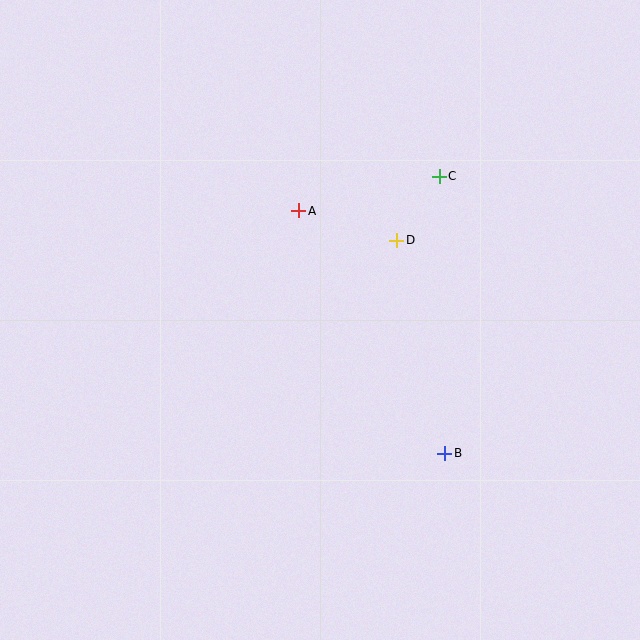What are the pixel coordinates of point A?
Point A is at (299, 211).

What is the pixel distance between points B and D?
The distance between B and D is 219 pixels.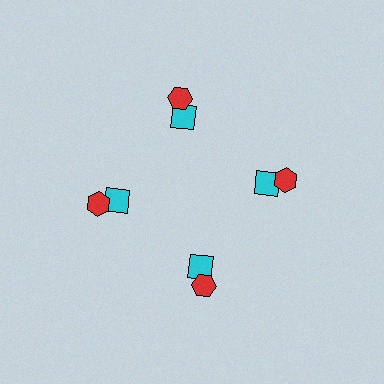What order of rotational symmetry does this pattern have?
This pattern has 4-fold rotational symmetry.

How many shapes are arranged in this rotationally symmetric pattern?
There are 8 shapes, arranged in 4 groups of 2.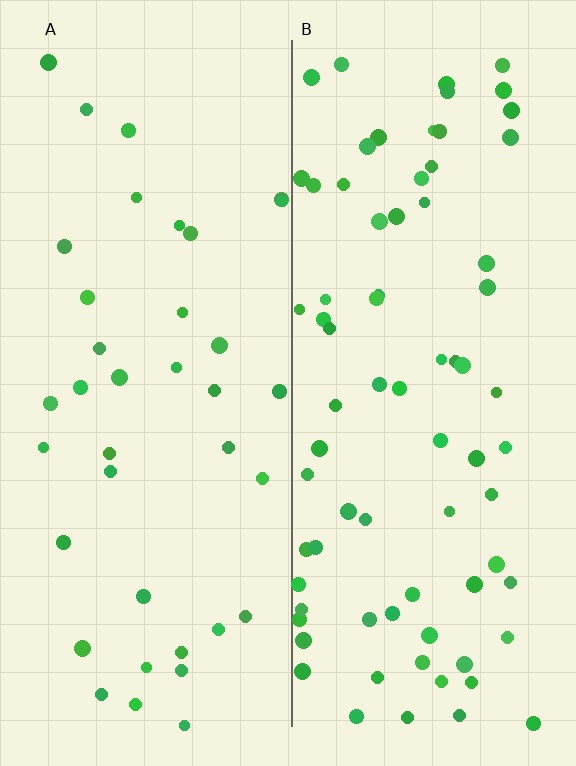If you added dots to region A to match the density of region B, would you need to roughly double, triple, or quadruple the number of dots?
Approximately double.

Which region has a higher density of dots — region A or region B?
B (the right).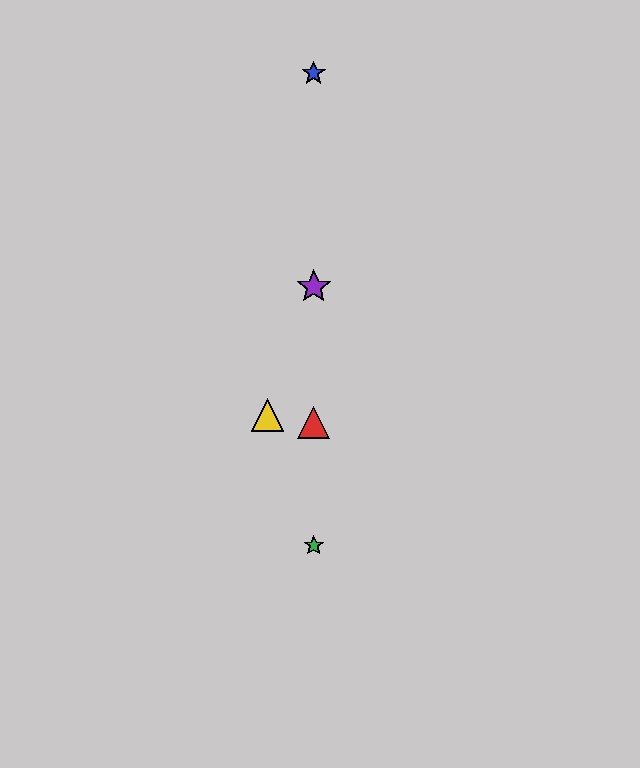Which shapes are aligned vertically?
The red triangle, the blue star, the green star, the purple star are aligned vertically.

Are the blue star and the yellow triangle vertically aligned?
No, the blue star is at x≈314 and the yellow triangle is at x≈268.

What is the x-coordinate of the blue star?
The blue star is at x≈314.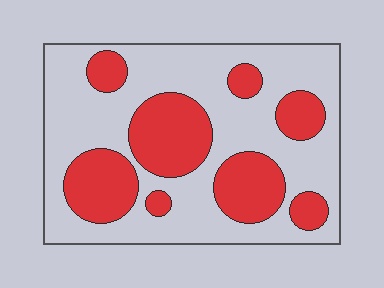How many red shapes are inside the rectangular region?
8.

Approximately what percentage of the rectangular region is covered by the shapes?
Approximately 35%.